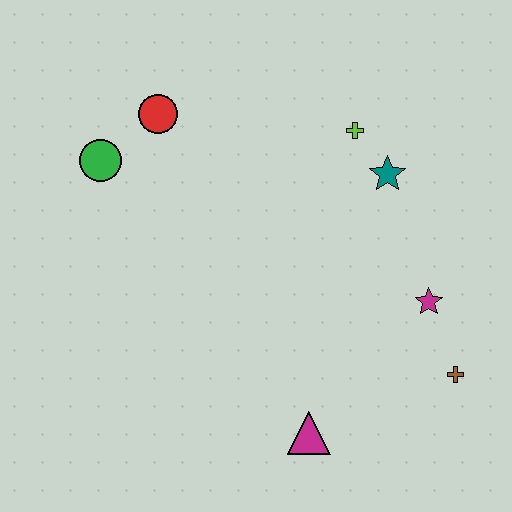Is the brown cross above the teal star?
No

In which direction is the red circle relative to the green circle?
The red circle is to the right of the green circle.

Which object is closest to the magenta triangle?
The brown cross is closest to the magenta triangle.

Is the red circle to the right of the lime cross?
No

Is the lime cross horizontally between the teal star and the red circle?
Yes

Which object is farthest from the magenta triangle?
The red circle is farthest from the magenta triangle.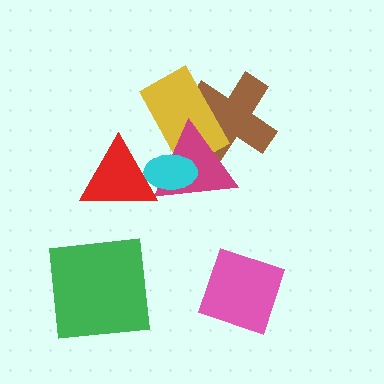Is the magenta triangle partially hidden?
Yes, it is partially covered by another shape.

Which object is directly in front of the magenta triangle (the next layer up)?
The cyan ellipse is directly in front of the magenta triangle.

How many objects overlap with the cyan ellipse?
3 objects overlap with the cyan ellipse.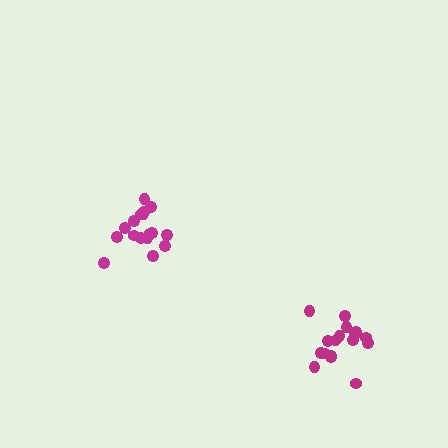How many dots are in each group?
Group 1: 17 dots, Group 2: 17 dots (34 total).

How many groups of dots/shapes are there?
There are 2 groups.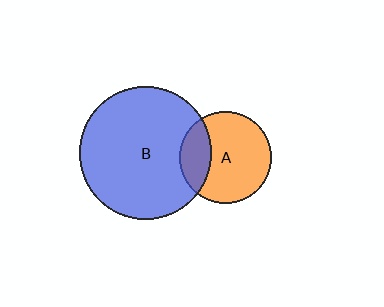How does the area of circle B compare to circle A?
Approximately 2.1 times.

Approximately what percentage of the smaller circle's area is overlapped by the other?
Approximately 25%.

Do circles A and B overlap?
Yes.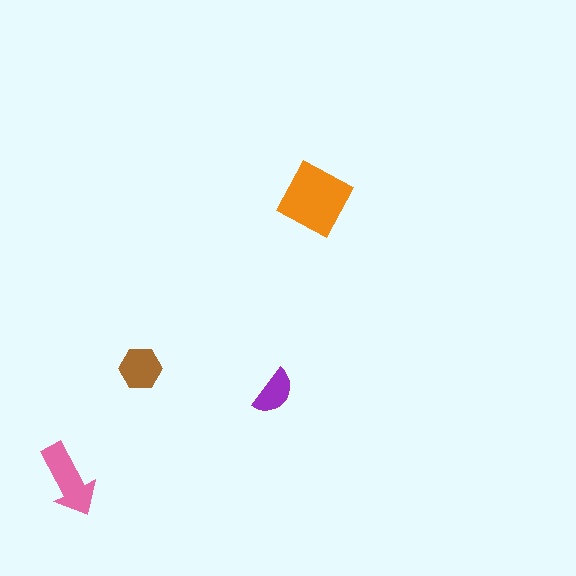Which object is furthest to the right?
The orange square is rightmost.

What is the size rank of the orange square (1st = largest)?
1st.